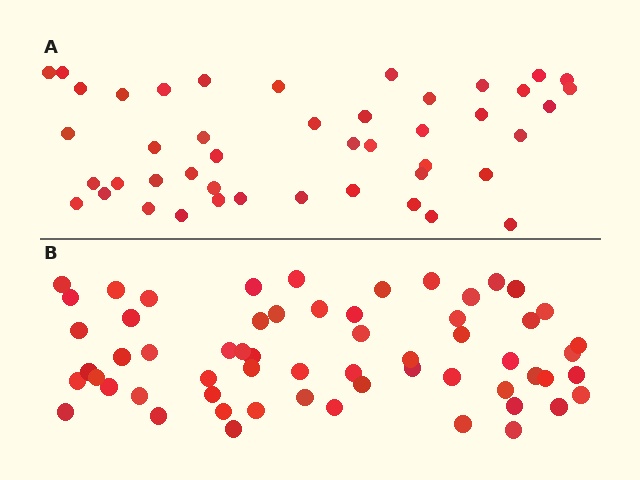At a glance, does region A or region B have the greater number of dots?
Region B (the bottom region) has more dots.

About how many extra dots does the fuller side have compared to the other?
Region B has approximately 15 more dots than region A.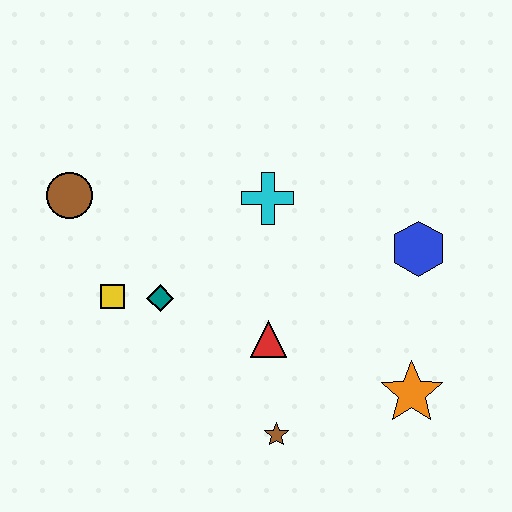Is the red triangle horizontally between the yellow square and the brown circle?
No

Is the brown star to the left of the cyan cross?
No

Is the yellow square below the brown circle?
Yes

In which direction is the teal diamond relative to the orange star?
The teal diamond is to the left of the orange star.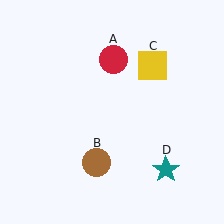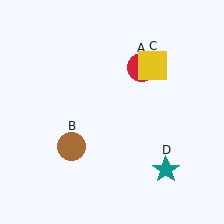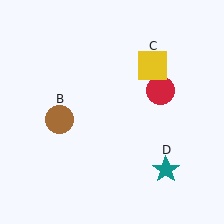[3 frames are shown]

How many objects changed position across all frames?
2 objects changed position: red circle (object A), brown circle (object B).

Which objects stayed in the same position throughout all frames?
Yellow square (object C) and teal star (object D) remained stationary.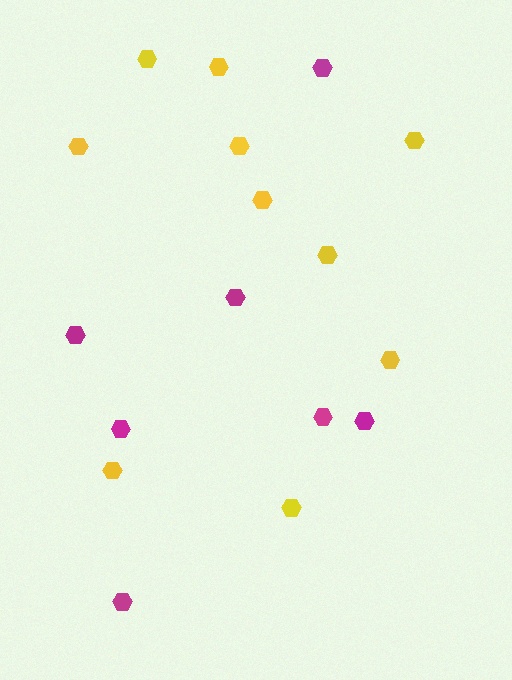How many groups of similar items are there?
There are 2 groups: one group of magenta hexagons (7) and one group of yellow hexagons (10).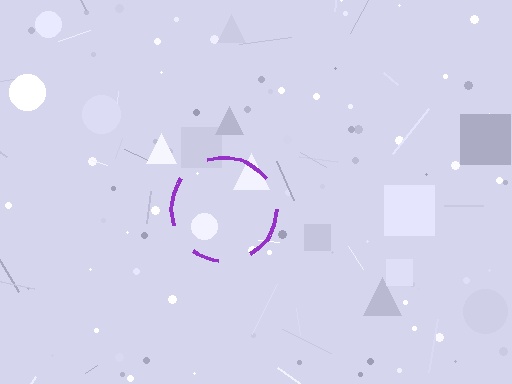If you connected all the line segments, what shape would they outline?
They would outline a circle.